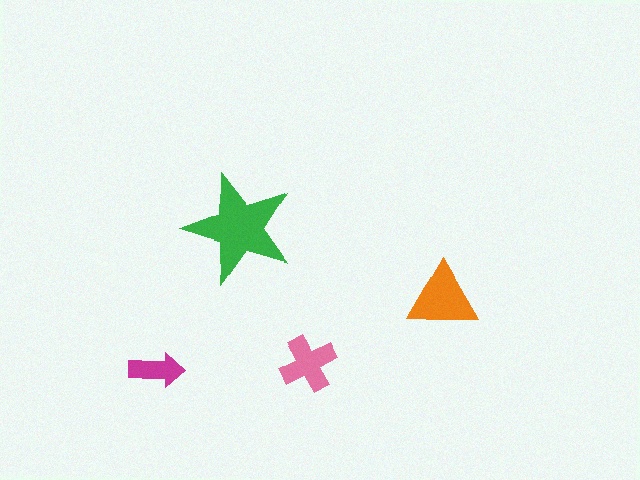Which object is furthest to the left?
The magenta arrow is leftmost.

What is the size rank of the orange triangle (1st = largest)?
2nd.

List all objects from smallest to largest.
The magenta arrow, the pink cross, the orange triangle, the green star.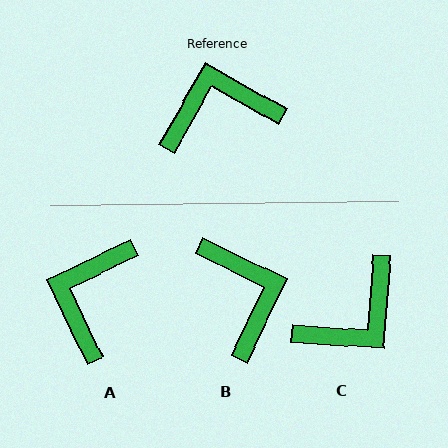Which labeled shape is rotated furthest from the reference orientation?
C, about 154 degrees away.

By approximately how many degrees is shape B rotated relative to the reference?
Approximately 86 degrees clockwise.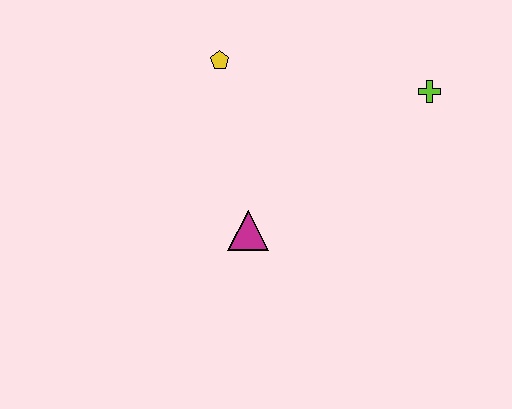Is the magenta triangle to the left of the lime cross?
Yes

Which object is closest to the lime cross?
The yellow pentagon is closest to the lime cross.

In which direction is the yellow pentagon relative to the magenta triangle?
The yellow pentagon is above the magenta triangle.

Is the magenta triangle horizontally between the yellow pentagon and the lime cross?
Yes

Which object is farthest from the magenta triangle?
The lime cross is farthest from the magenta triangle.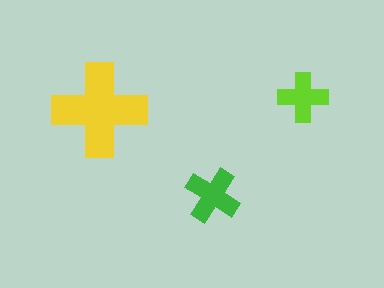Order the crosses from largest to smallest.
the yellow one, the green one, the lime one.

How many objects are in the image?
There are 3 objects in the image.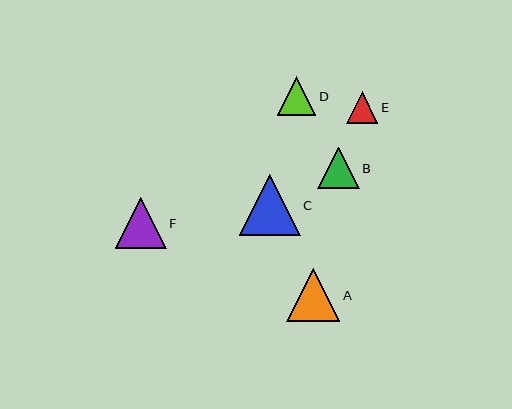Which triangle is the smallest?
Triangle E is the smallest with a size of approximately 31 pixels.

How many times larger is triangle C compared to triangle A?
Triangle C is approximately 1.2 times the size of triangle A.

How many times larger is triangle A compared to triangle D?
Triangle A is approximately 1.4 times the size of triangle D.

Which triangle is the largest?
Triangle C is the largest with a size of approximately 61 pixels.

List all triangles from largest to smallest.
From largest to smallest: C, A, F, B, D, E.